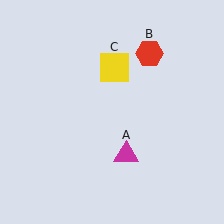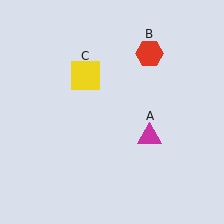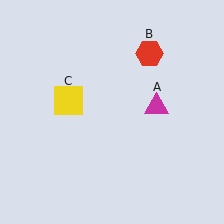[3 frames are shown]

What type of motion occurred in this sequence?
The magenta triangle (object A), yellow square (object C) rotated counterclockwise around the center of the scene.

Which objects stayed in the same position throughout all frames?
Red hexagon (object B) remained stationary.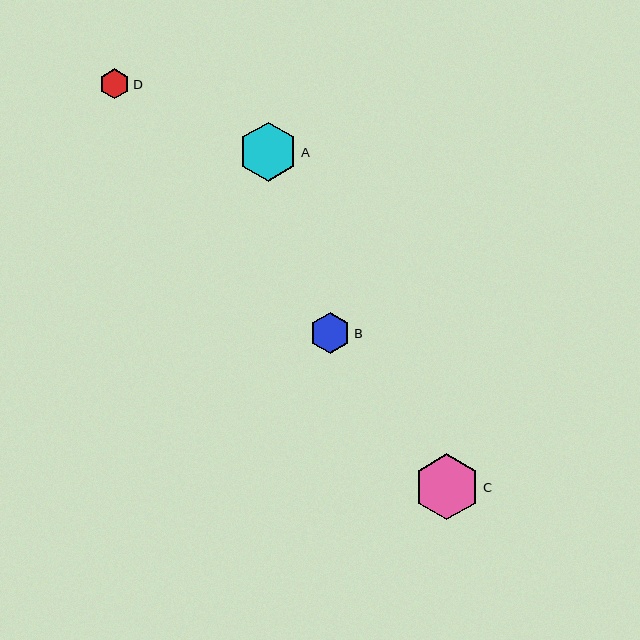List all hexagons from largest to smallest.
From largest to smallest: C, A, B, D.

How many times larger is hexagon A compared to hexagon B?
Hexagon A is approximately 1.4 times the size of hexagon B.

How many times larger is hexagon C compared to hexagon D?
Hexagon C is approximately 2.2 times the size of hexagon D.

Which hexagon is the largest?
Hexagon C is the largest with a size of approximately 66 pixels.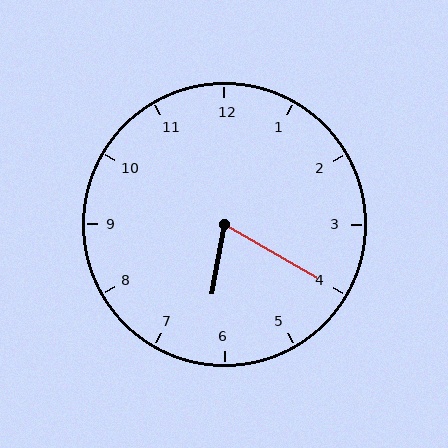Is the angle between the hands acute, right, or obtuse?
It is acute.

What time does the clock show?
6:20.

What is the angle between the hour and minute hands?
Approximately 70 degrees.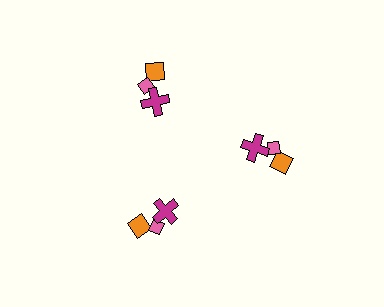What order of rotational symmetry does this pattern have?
This pattern has 3-fold rotational symmetry.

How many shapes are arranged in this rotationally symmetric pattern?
There are 9 shapes, arranged in 3 groups of 3.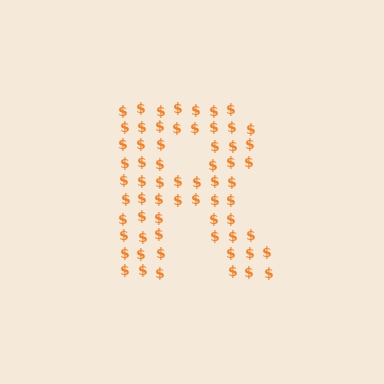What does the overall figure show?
The overall figure shows the letter R.